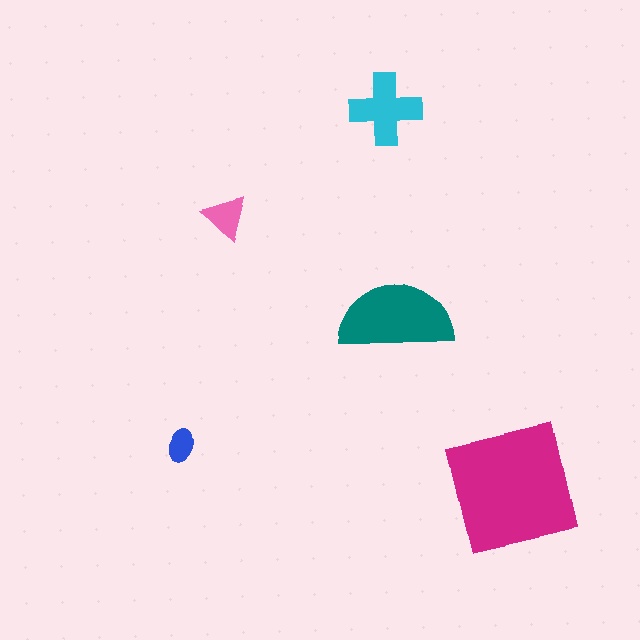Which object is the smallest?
The blue ellipse.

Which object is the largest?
The magenta square.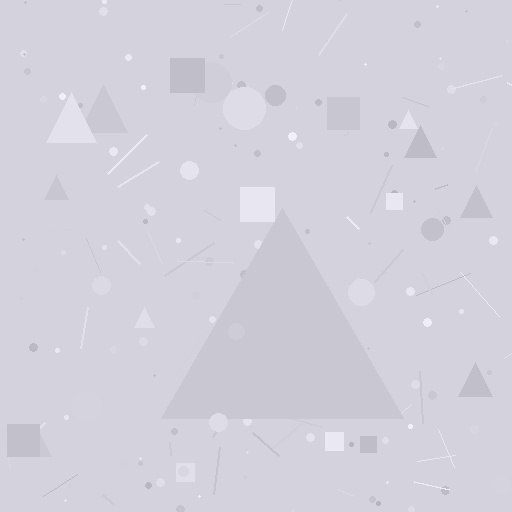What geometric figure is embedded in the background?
A triangle is embedded in the background.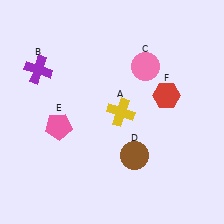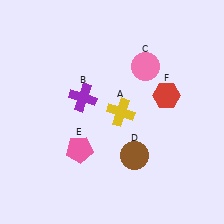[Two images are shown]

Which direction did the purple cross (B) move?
The purple cross (B) moved right.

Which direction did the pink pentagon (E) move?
The pink pentagon (E) moved down.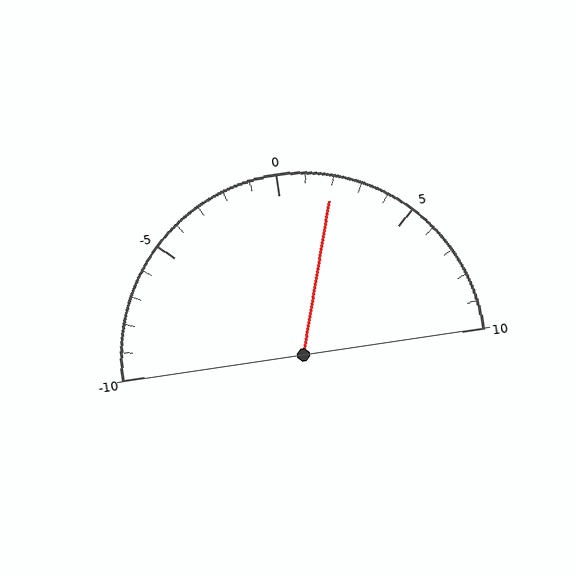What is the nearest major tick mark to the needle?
The nearest major tick mark is 0.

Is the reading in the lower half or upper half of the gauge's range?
The reading is in the upper half of the range (-10 to 10).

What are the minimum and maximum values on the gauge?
The gauge ranges from -10 to 10.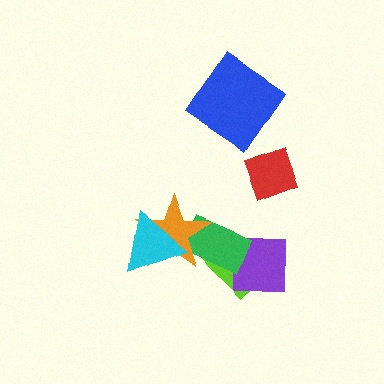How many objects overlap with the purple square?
2 objects overlap with the purple square.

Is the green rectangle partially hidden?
Yes, it is partially covered by another shape.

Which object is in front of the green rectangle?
The orange star is in front of the green rectangle.